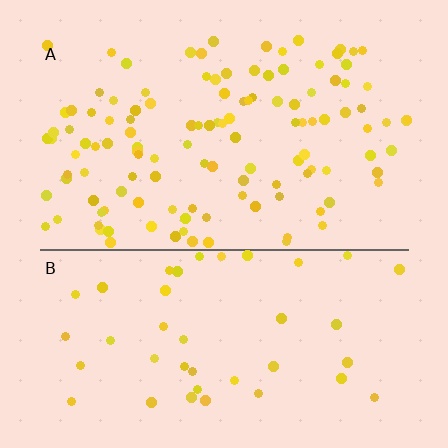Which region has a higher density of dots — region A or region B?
A (the top).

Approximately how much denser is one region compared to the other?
Approximately 2.9× — region A over region B.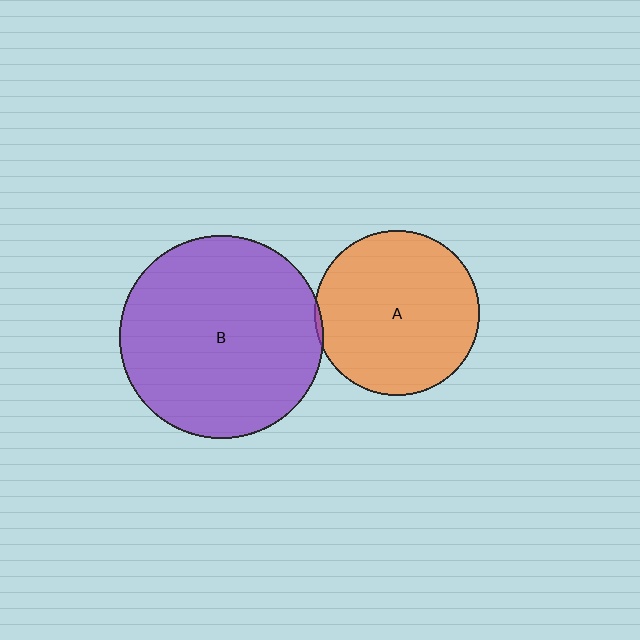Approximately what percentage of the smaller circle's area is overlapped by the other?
Approximately 5%.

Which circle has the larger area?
Circle B (purple).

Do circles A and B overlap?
Yes.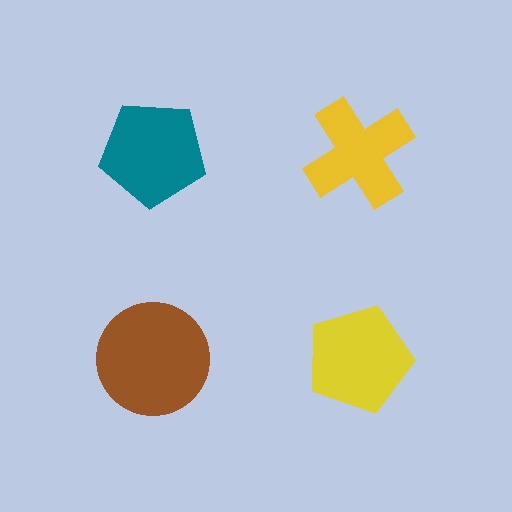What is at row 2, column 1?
A brown circle.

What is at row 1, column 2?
A yellow cross.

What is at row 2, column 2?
A yellow pentagon.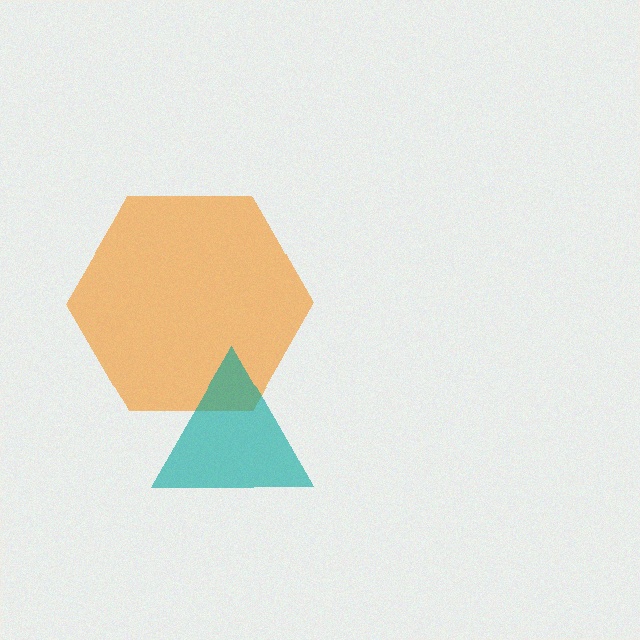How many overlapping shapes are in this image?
There are 2 overlapping shapes in the image.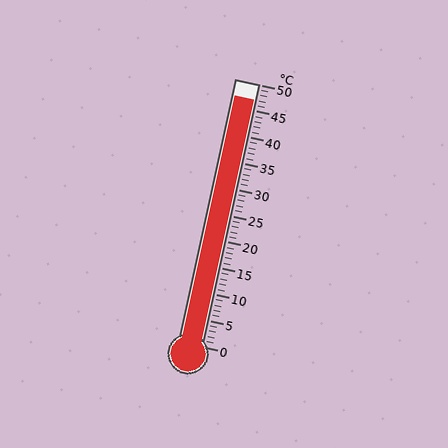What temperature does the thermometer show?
The thermometer shows approximately 47°C.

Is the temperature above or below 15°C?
The temperature is above 15°C.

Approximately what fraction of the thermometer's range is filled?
The thermometer is filled to approximately 95% of its range.